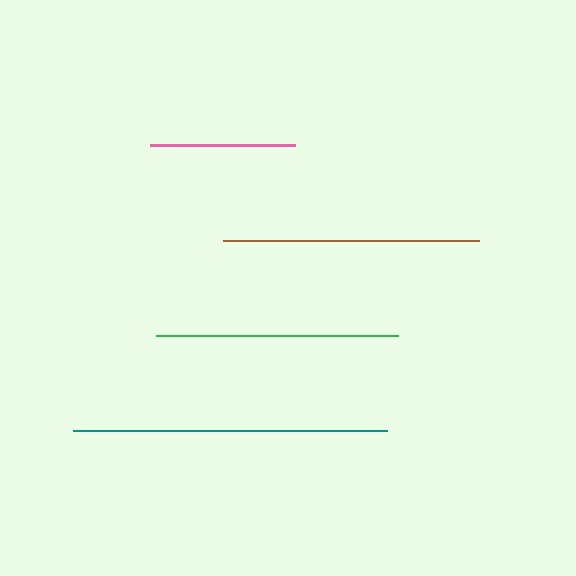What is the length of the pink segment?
The pink segment is approximately 146 pixels long.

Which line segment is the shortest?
The pink line is the shortest at approximately 146 pixels.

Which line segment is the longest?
The teal line is the longest at approximately 315 pixels.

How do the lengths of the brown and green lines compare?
The brown and green lines are approximately the same length.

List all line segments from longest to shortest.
From longest to shortest: teal, brown, green, pink.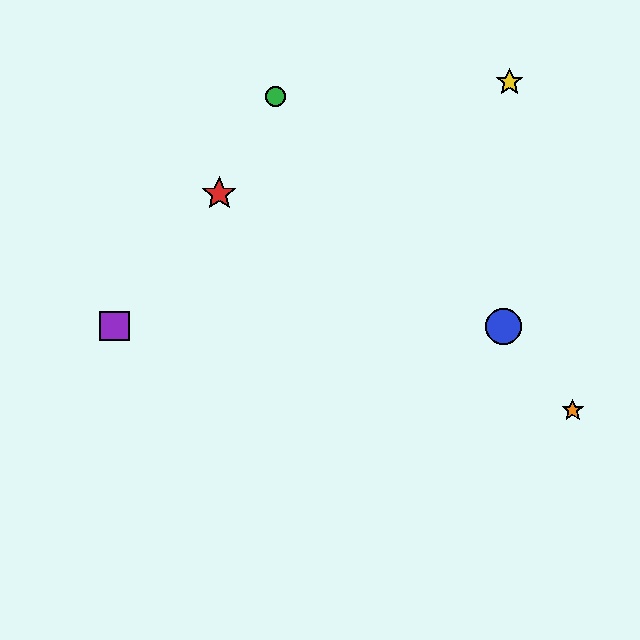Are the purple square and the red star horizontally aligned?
No, the purple square is at y≈326 and the red star is at y≈194.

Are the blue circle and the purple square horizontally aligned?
Yes, both are at y≈326.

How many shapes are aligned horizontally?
2 shapes (the blue circle, the purple square) are aligned horizontally.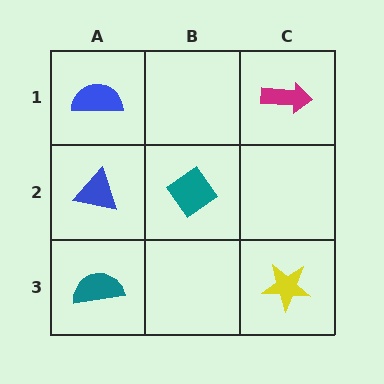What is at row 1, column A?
A blue semicircle.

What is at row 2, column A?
A blue triangle.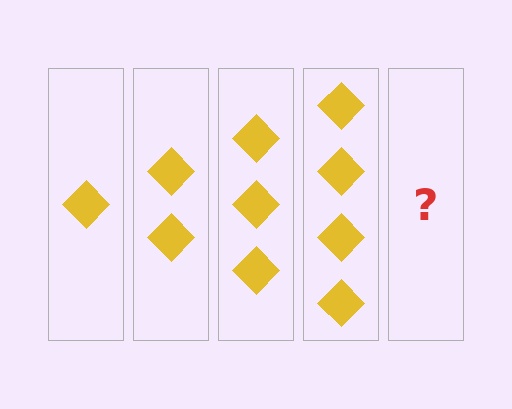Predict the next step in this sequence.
The next step is 5 diamonds.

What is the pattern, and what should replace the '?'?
The pattern is that each step adds one more diamond. The '?' should be 5 diamonds.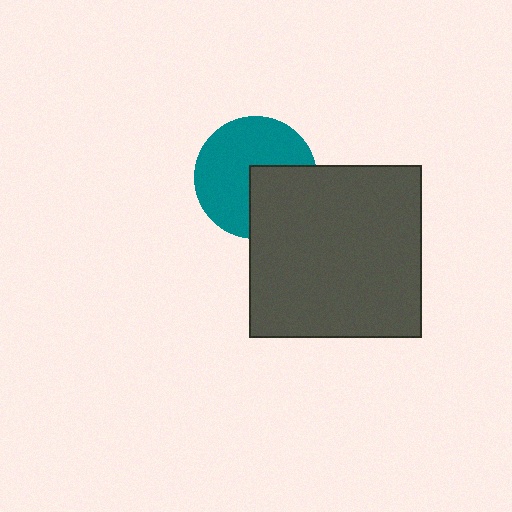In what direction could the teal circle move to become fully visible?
The teal circle could move toward the upper-left. That would shift it out from behind the dark gray square entirely.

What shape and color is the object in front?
The object in front is a dark gray square.